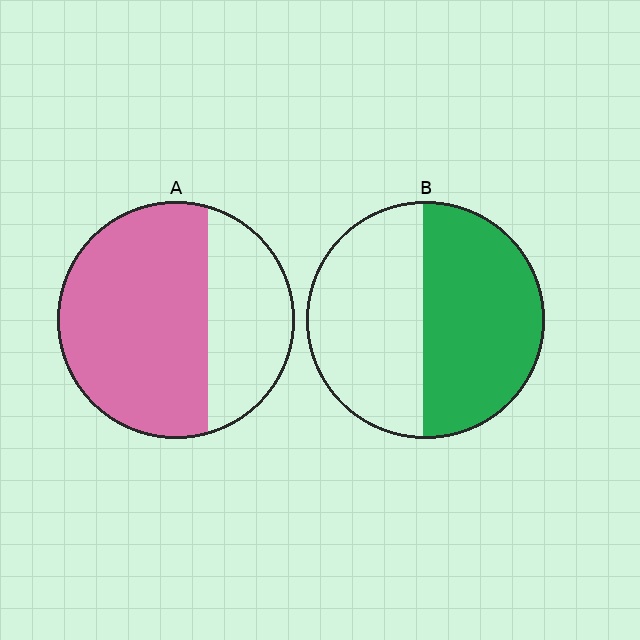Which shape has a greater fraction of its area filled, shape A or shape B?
Shape A.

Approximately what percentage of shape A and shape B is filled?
A is approximately 65% and B is approximately 50%.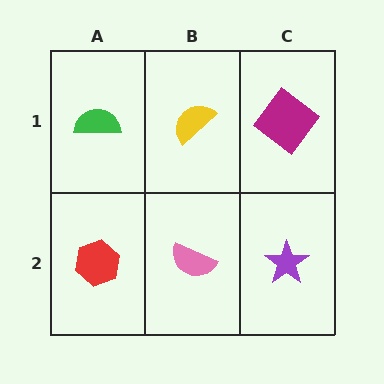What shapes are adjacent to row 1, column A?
A red hexagon (row 2, column A), a yellow semicircle (row 1, column B).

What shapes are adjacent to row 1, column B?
A pink semicircle (row 2, column B), a green semicircle (row 1, column A), a magenta diamond (row 1, column C).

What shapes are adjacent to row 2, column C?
A magenta diamond (row 1, column C), a pink semicircle (row 2, column B).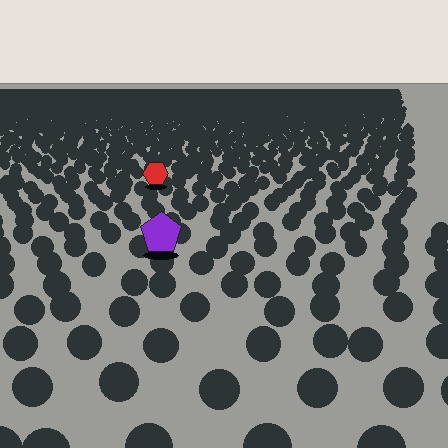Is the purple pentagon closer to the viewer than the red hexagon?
Yes. The purple pentagon is closer — you can tell from the texture gradient: the ground texture is coarser near it.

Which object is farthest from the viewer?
The red hexagon is farthest from the viewer. It appears smaller and the ground texture around it is denser.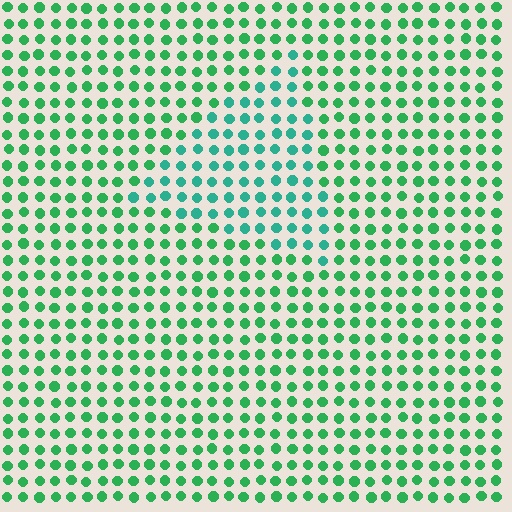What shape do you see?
I see a triangle.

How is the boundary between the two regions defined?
The boundary is defined purely by a slight shift in hue (about 28 degrees). Spacing, size, and orientation are identical on both sides.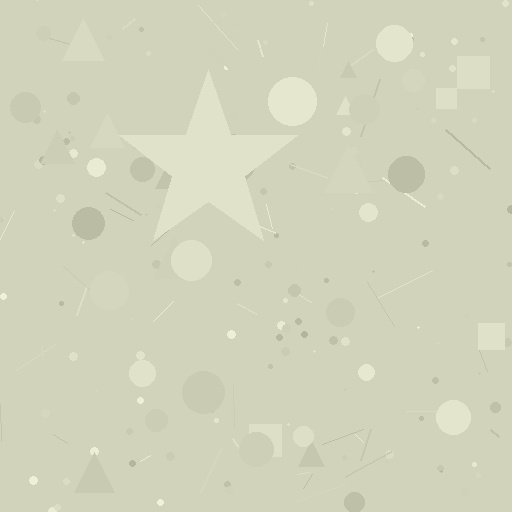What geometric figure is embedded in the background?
A star is embedded in the background.